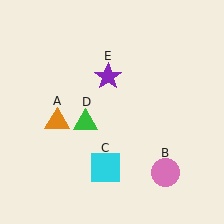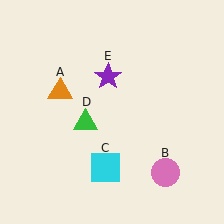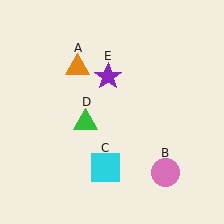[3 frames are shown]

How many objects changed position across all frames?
1 object changed position: orange triangle (object A).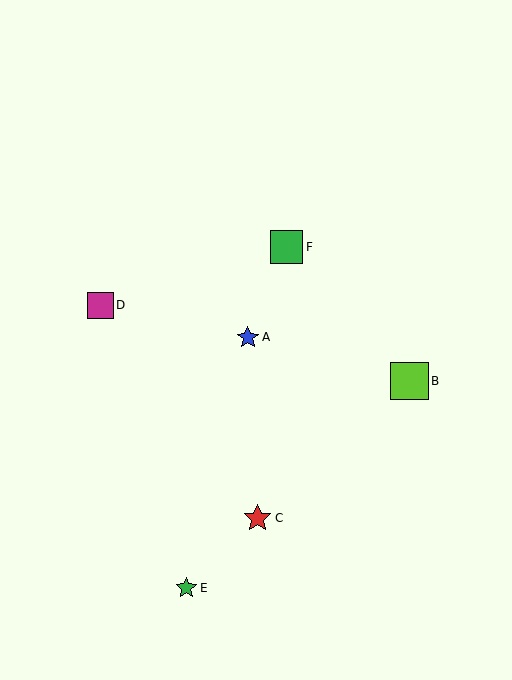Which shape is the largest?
The lime square (labeled B) is the largest.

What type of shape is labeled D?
Shape D is a magenta square.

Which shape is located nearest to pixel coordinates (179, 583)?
The green star (labeled E) at (186, 588) is nearest to that location.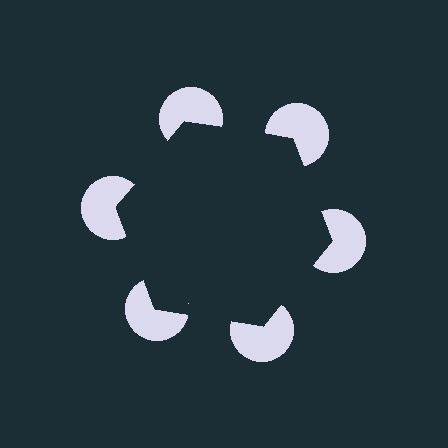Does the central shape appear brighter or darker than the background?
It typically appears slightly darker than the background, even though no actual brightness change is drawn.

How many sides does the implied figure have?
6 sides.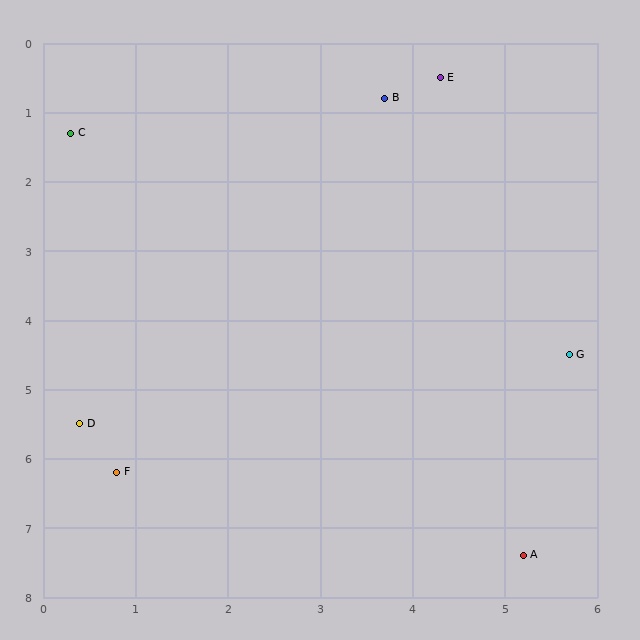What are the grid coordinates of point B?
Point B is at approximately (3.7, 0.8).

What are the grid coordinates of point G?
Point G is at approximately (5.7, 4.5).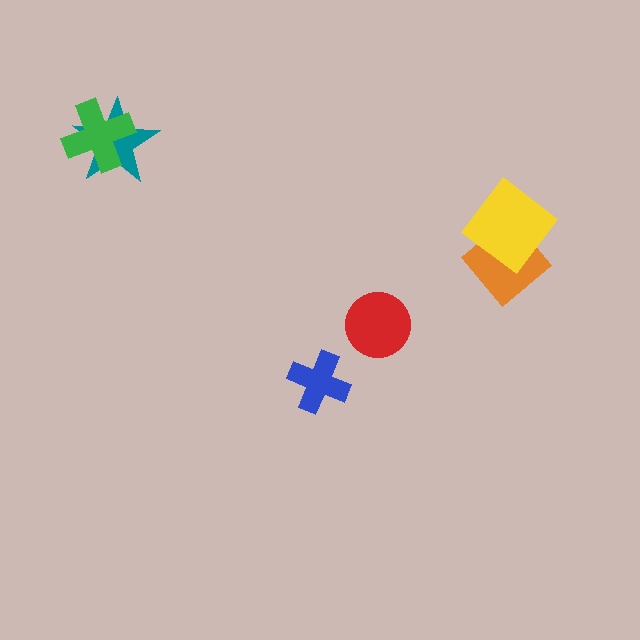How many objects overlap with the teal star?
1 object overlaps with the teal star.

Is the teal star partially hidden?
Yes, it is partially covered by another shape.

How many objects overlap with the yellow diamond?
1 object overlaps with the yellow diamond.